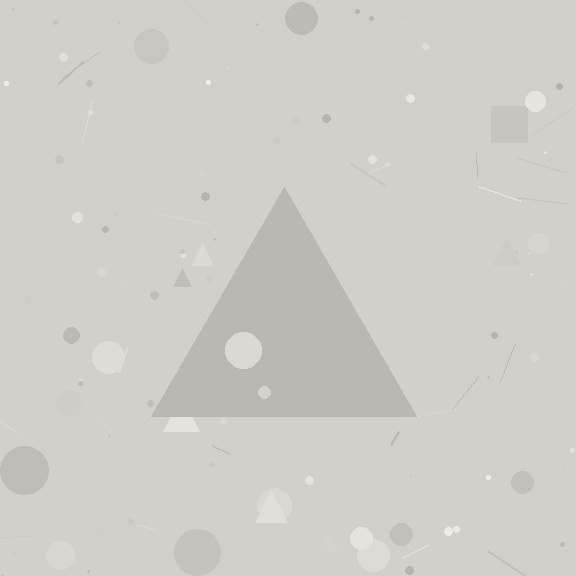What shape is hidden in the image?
A triangle is hidden in the image.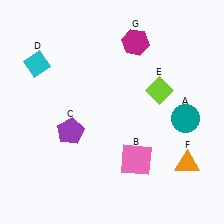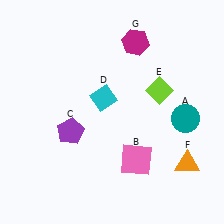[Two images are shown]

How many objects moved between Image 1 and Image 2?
1 object moved between the two images.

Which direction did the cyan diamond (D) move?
The cyan diamond (D) moved right.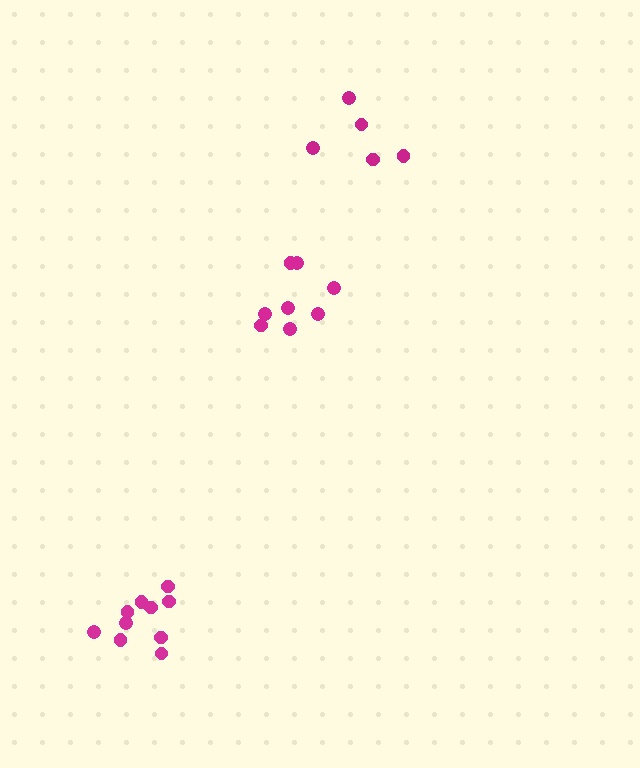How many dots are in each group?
Group 1: 5 dots, Group 2: 8 dots, Group 3: 10 dots (23 total).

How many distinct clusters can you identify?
There are 3 distinct clusters.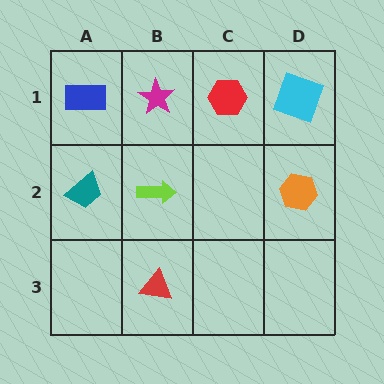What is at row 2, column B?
A lime arrow.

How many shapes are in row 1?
4 shapes.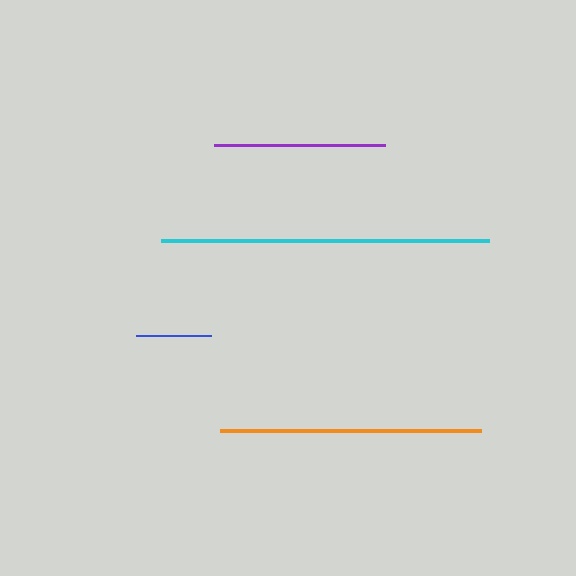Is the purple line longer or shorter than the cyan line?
The cyan line is longer than the purple line.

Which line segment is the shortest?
The blue line is the shortest at approximately 75 pixels.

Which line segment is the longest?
The cyan line is the longest at approximately 329 pixels.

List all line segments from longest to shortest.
From longest to shortest: cyan, orange, purple, blue.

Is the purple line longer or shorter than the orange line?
The orange line is longer than the purple line.